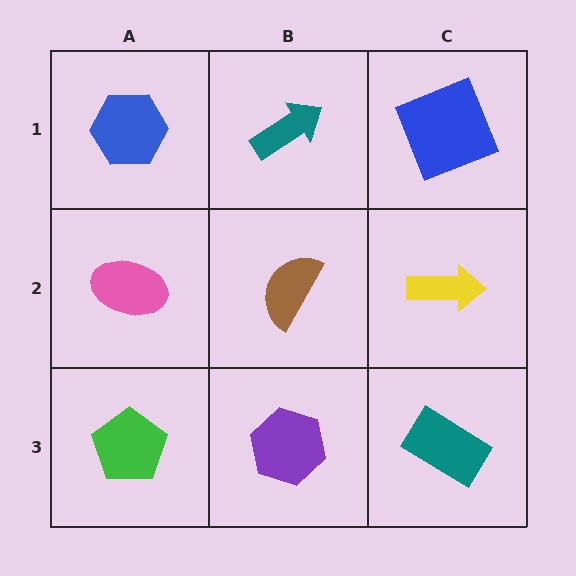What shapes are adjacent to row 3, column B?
A brown semicircle (row 2, column B), a green pentagon (row 3, column A), a teal rectangle (row 3, column C).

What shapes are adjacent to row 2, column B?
A teal arrow (row 1, column B), a purple hexagon (row 3, column B), a pink ellipse (row 2, column A), a yellow arrow (row 2, column C).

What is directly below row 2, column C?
A teal rectangle.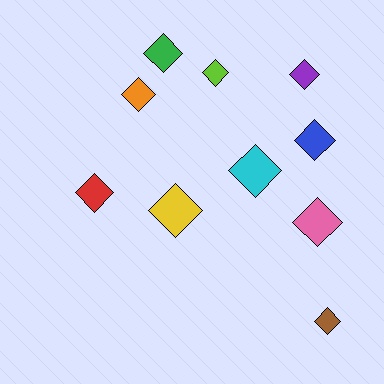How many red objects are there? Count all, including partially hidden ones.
There is 1 red object.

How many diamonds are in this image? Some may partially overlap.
There are 10 diamonds.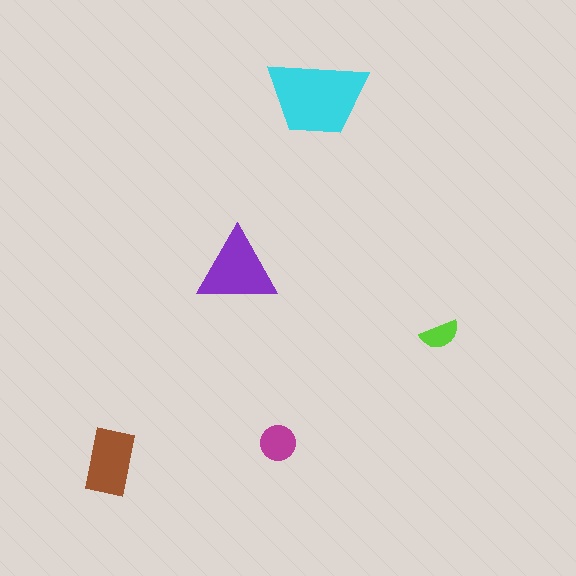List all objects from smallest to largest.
The lime semicircle, the magenta circle, the brown rectangle, the purple triangle, the cyan trapezoid.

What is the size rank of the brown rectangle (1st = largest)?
3rd.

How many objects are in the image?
There are 5 objects in the image.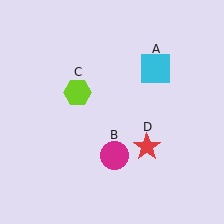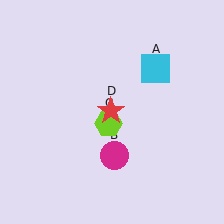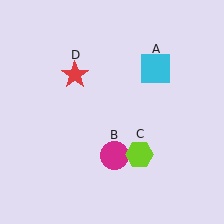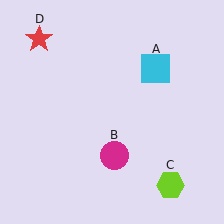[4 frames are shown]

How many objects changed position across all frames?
2 objects changed position: lime hexagon (object C), red star (object D).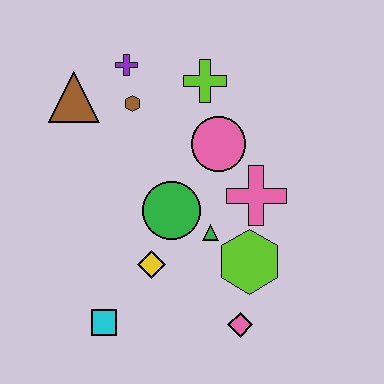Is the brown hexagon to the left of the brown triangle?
No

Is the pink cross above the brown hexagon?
No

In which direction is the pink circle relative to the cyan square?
The pink circle is above the cyan square.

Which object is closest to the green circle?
The green triangle is closest to the green circle.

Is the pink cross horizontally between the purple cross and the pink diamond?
No